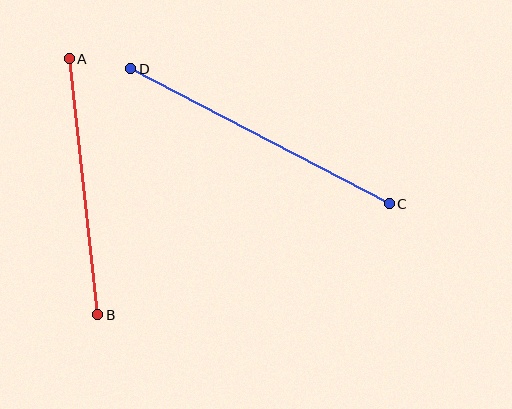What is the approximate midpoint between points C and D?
The midpoint is at approximately (260, 136) pixels.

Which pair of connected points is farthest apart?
Points C and D are farthest apart.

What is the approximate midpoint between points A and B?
The midpoint is at approximately (84, 187) pixels.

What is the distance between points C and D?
The distance is approximately 292 pixels.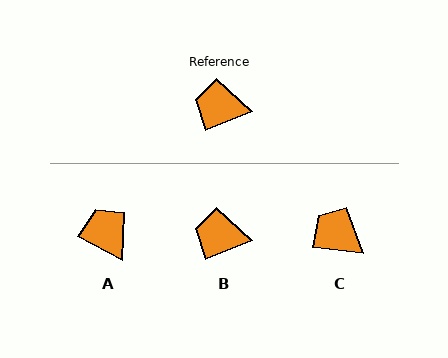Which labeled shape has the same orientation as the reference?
B.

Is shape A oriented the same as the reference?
No, it is off by about 50 degrees.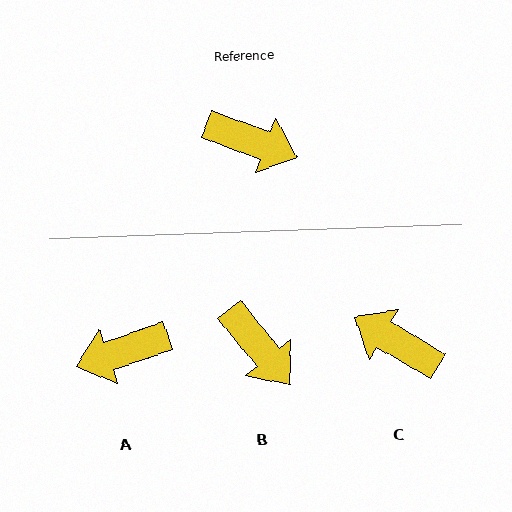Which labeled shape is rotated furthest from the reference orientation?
C, about 170 degrees away.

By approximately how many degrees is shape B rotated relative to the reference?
Approximately 31 degrees clockwise.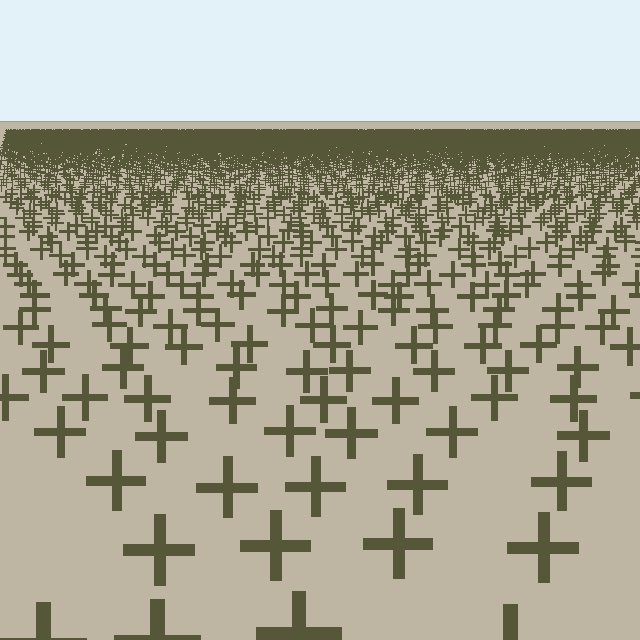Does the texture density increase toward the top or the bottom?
Density increases toward the top.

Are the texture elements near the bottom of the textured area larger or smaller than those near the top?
Larger. Near the bottom, elements are closer to the viewer and appear at a bigger on-screen size.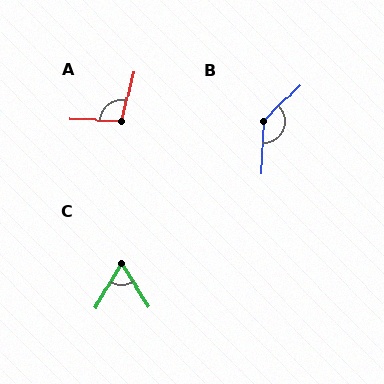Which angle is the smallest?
C, at approximately 63 degrees.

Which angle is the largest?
B, at approximately 138 degrees.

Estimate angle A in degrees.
Approximately 101 degrees.